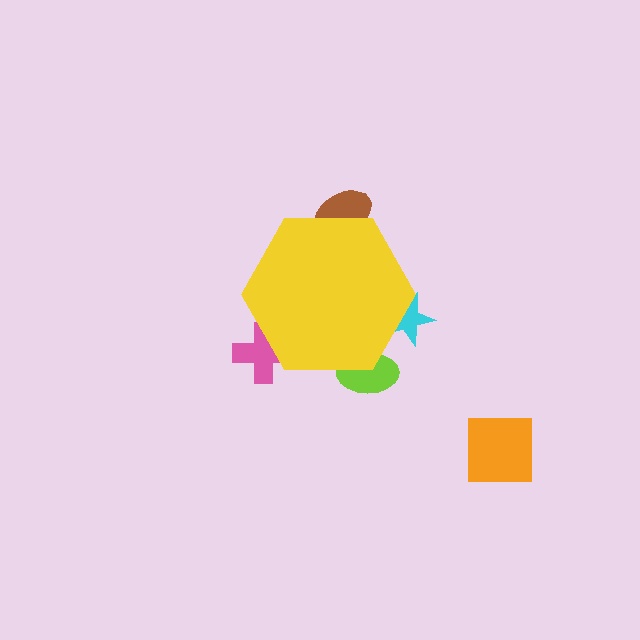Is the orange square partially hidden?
No, the orange square is fully visible.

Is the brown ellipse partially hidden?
Yes, the brown ellipse is partially hidden behind the yellow hexagon.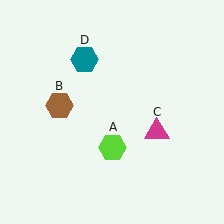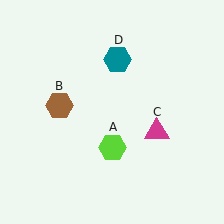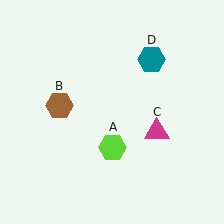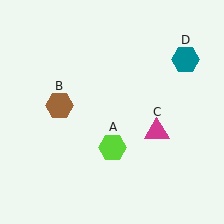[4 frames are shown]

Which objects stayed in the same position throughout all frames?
Lime hexagon (object A) and brown hexagon (object B) and magenta triangle (object C) remained stationary.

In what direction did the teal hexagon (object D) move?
The teal hexagon (object D) moved right.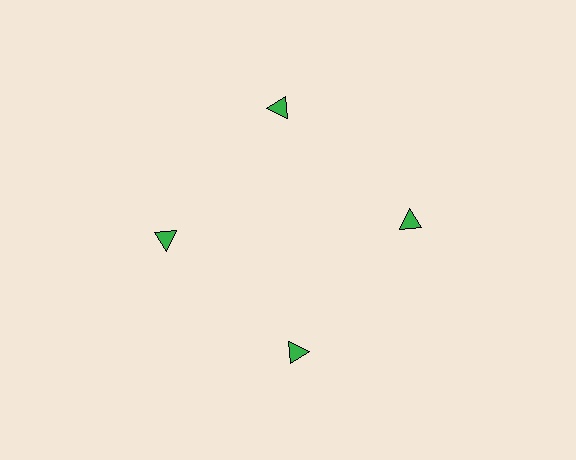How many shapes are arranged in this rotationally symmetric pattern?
There are 4 shapes, arranged in 4 groups of 1.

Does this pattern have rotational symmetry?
Yes, this pattern has 4-fold rotational symmetry. It looks the same after rotating 90 degrees around the center.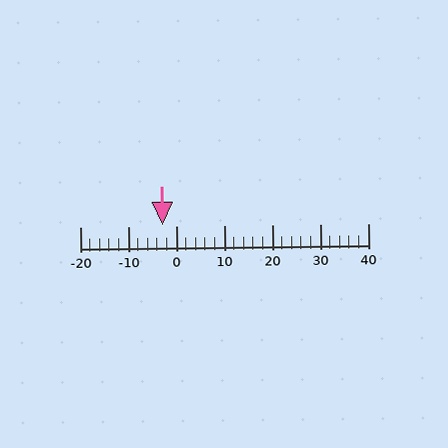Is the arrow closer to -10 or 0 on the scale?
The arrow is closer to 0.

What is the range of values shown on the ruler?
The ruler shows values from -20 to 40.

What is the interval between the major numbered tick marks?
The major tick marks are spaced 10 units apart.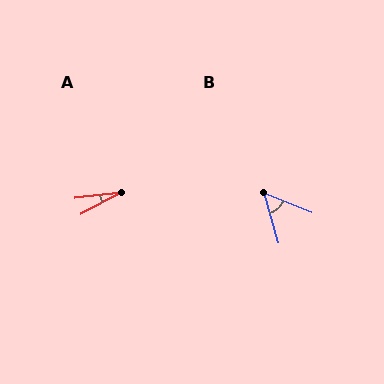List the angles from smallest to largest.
A (21°), B (51°).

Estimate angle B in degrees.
Approximately 51 degrees.